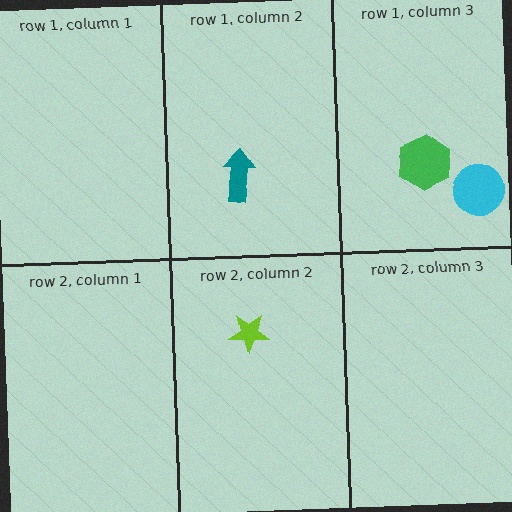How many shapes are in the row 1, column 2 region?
1.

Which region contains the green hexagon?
The row 1, column 3 region.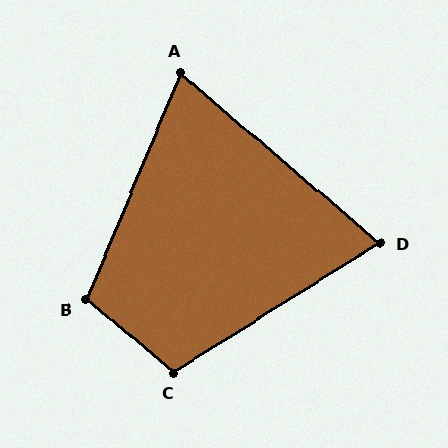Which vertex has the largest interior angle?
C, at approximately 108 degrees.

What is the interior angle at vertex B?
Approximately 107 degrees (obtuse).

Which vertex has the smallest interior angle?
A, at approximately 72 degrees.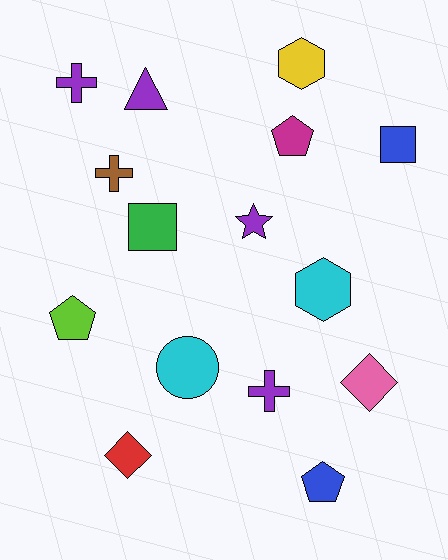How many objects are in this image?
There are 15 objects.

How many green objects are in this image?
There is 1 green object.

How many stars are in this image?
There is 1 star.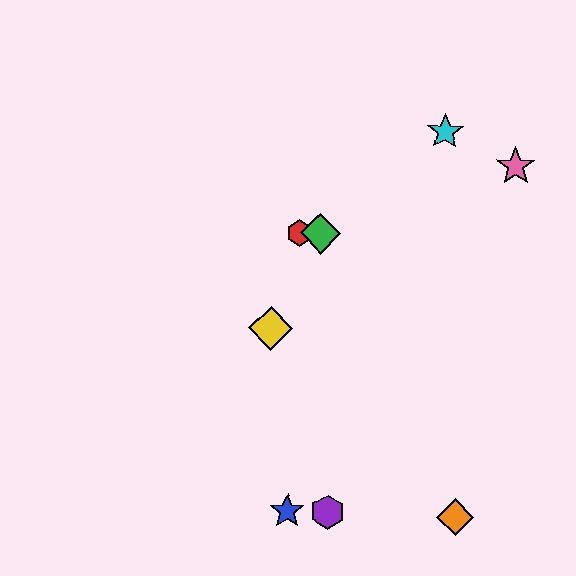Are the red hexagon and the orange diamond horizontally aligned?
No, the red hexagon is at y≈233 and the orange diamond is at y≈517.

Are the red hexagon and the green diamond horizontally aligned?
Yes, both are at y≈233.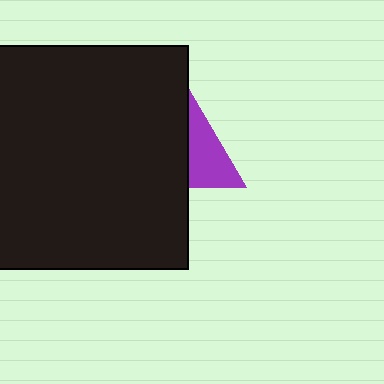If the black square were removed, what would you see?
You would see the complete purple triangle.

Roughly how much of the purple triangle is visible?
A small part of it is visible (roughly 44%).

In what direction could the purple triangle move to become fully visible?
The purple triangle could move right. That would shift it out from behind the black square entirely.